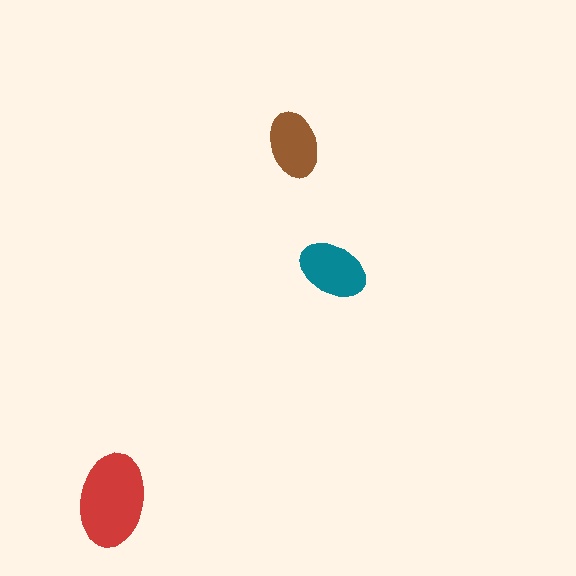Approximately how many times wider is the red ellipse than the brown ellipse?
About 1.5 times wider.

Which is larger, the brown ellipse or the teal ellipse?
The teal one.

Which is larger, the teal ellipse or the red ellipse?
The red one.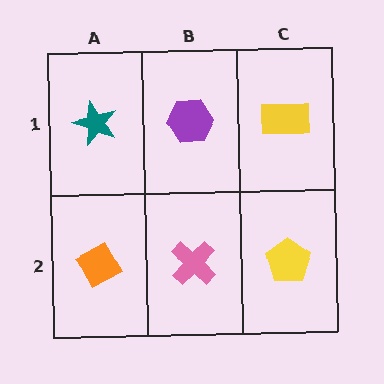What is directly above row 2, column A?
A teal star.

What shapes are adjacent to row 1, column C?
A yellow pentagon (row 2, column C), a purple hexagon (row 1, column B).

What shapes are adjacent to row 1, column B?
A pink cross (row 2, column B), a teal star (row 1, column A), a yellow rectangle (row 1, column C).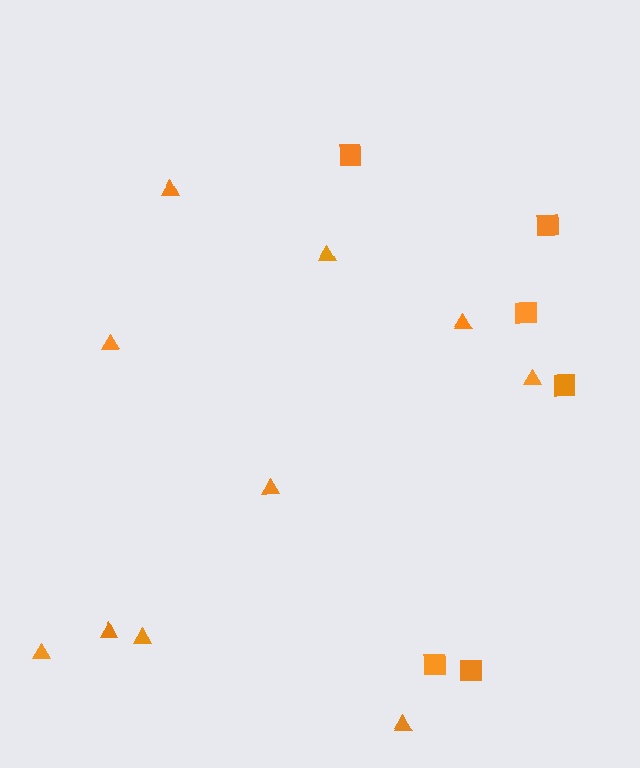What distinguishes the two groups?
There are 2 groups: one group of squares (6) and one group of triangles (10).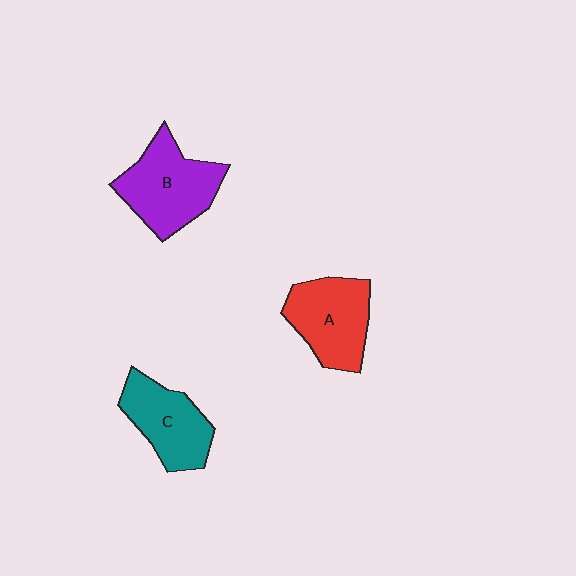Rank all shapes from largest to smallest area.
From largest to smallest: B (purple), A (red), C (teal).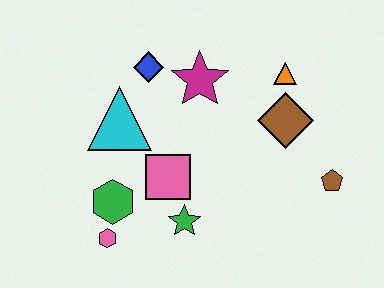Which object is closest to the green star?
The pink square is closest to the green star.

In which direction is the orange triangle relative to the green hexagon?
The orange triangle is to the right of the green hexagon.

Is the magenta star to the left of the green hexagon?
No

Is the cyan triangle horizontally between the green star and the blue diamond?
No